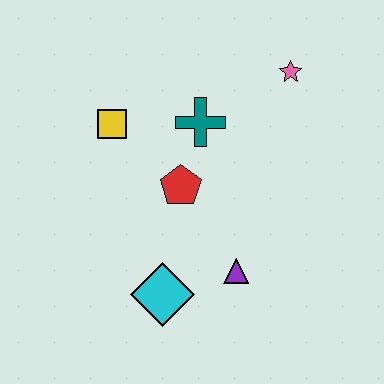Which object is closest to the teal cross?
The red pentagon is closest to the teal cross.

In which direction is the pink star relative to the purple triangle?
The pink star is above the purple triangle.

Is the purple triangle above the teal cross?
No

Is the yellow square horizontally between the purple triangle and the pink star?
No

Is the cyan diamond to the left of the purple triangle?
Yes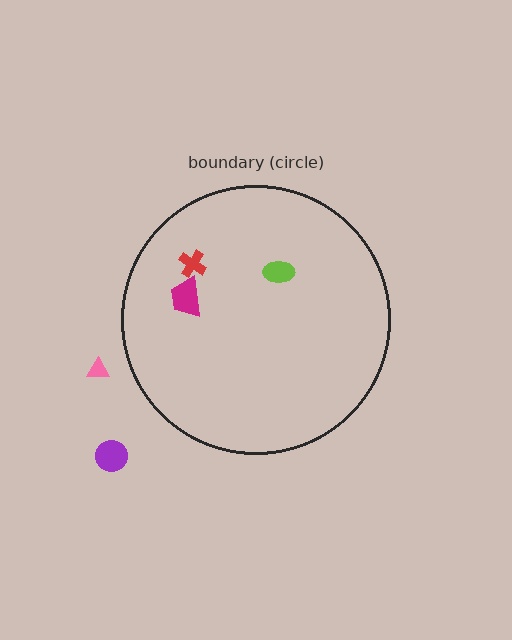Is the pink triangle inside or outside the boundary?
Outside.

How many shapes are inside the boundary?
3 inside, 2 outside.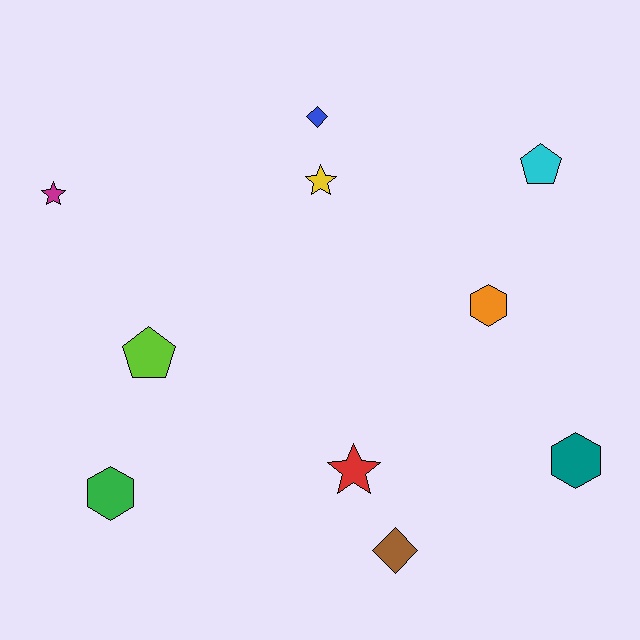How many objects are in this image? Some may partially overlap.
There are 10 objects.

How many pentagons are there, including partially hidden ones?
There are 2 pentagons.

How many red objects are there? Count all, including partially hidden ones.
There is 1 red object.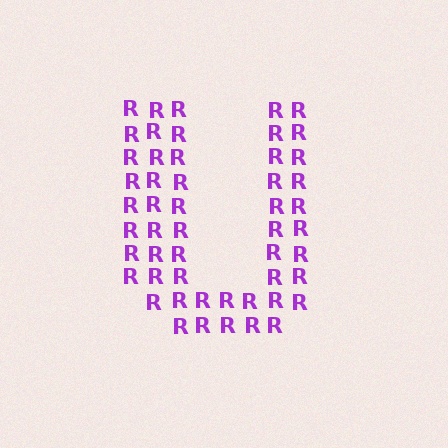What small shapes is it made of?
It is made of small letter R's.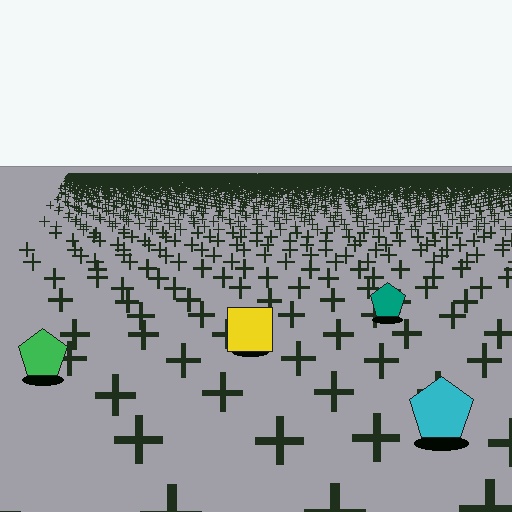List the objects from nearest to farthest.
From nearest to farthest: the cyan pentagon, the green pentagon, the yellow square, the teal pentagon.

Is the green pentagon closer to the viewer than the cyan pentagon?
No. The cyan pentagon is closer — you can tell from the texture gradient: the ground texture is coarser near it.